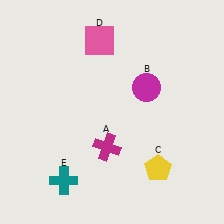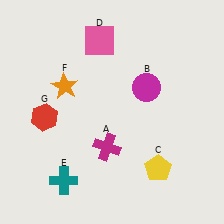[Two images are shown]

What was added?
An orange star (F), a red hexagon (G) were added in Image 2.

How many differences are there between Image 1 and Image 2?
There are 2 differences between the two images.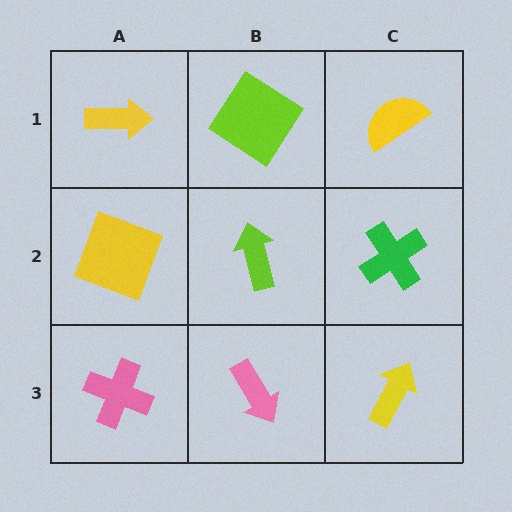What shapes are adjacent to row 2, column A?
A yellow arrow (row 1, column A), a pink cross (row 3, column A), a lime arrow (row 2, column B).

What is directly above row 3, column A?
A yellow square.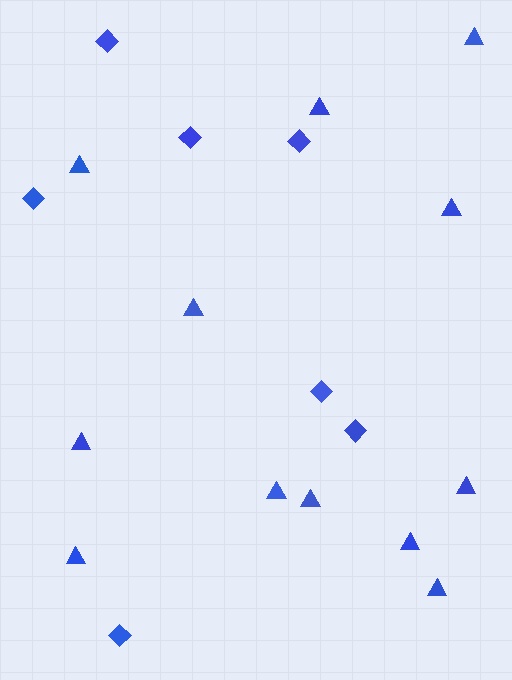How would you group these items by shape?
There are 2 groups: one group of triangles (12) and one group of diamonds (7).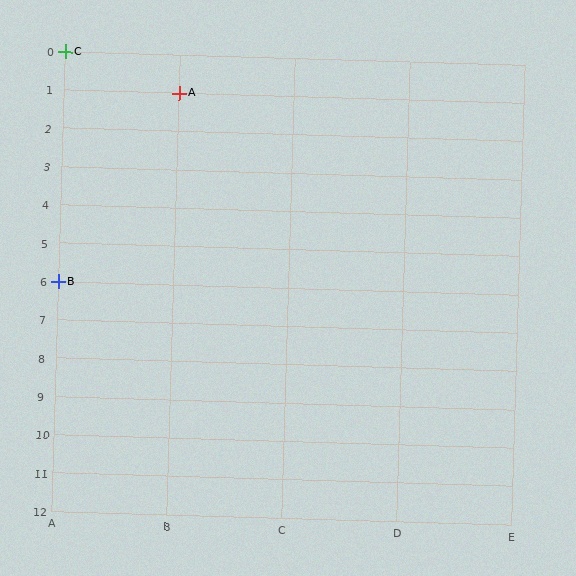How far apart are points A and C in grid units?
Points A and C are 1 column and 1 row apart (about 1.4 grid units diagonally).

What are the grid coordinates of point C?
Point C is at grid coordinates (A, 0).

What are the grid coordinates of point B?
Point B is at grid coordinates (A, 6).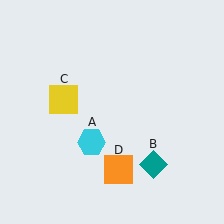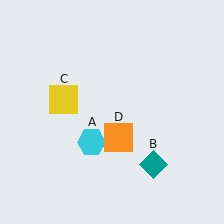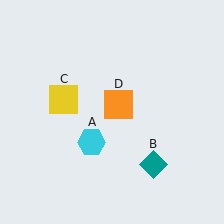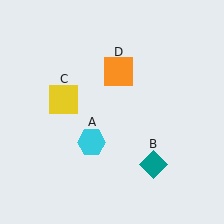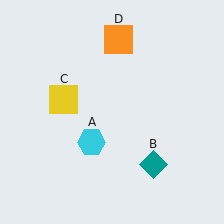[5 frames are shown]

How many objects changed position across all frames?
1 object changed position: orange square (object D).